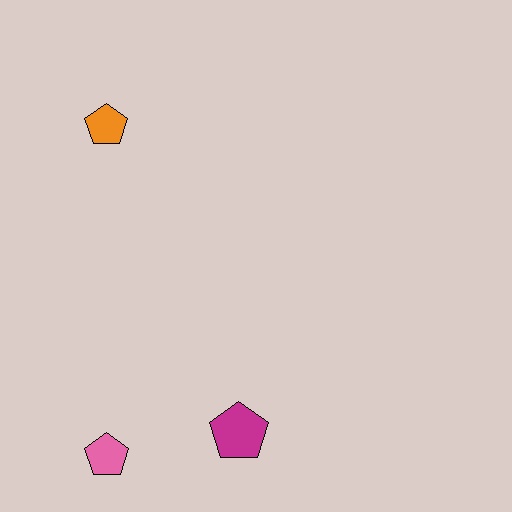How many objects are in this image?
There are 3 objects.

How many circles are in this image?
There are no circles.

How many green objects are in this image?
There are no green objects.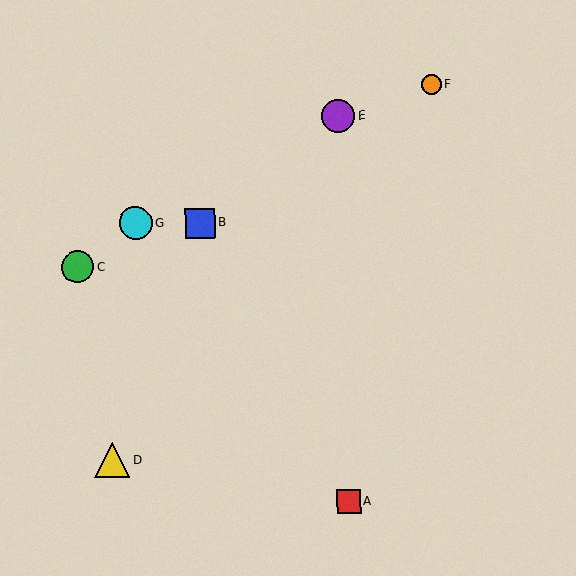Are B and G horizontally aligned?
Yes, both are at y≈223.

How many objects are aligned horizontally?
2 objects (B, G) are aligned horizontally.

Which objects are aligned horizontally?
Objects B, G are aligned horizontally.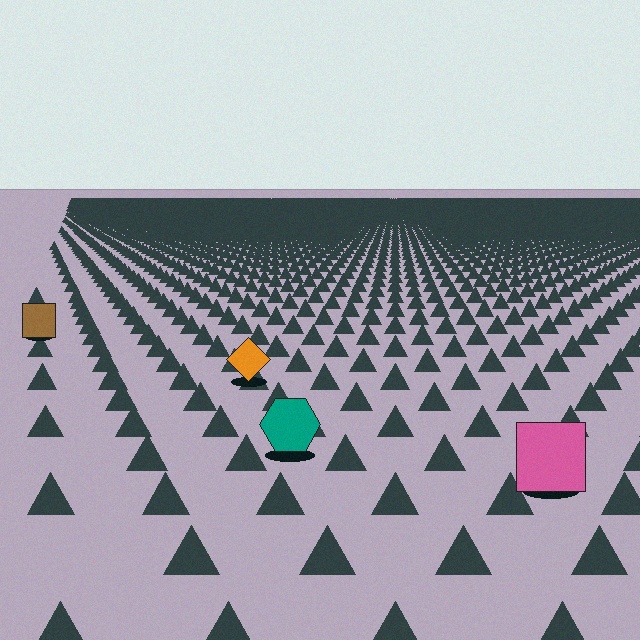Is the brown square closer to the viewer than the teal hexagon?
No. The teal hexagon is closer — you can tell from the texture gradient: the ground texture is coarser near it.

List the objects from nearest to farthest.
From nearest to farthest: the pink square, the teal hexagon, the orange diamond, the brown square.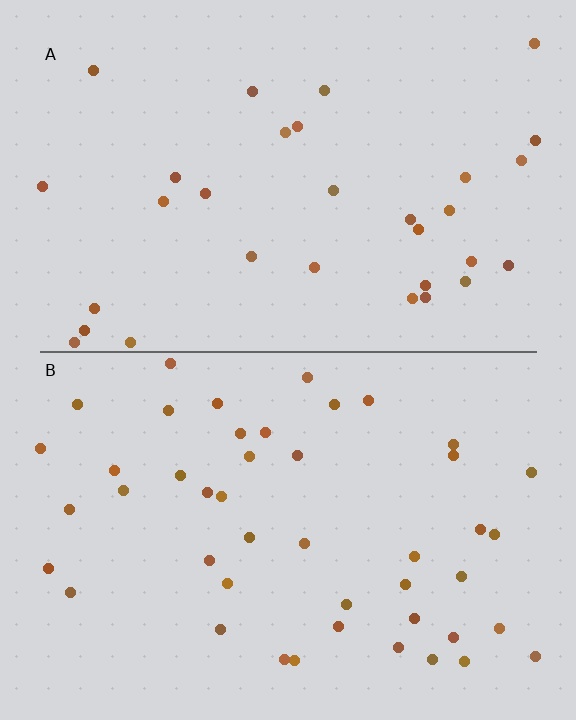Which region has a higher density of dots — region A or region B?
B (the bottom).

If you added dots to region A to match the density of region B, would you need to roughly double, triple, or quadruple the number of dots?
Approximately double.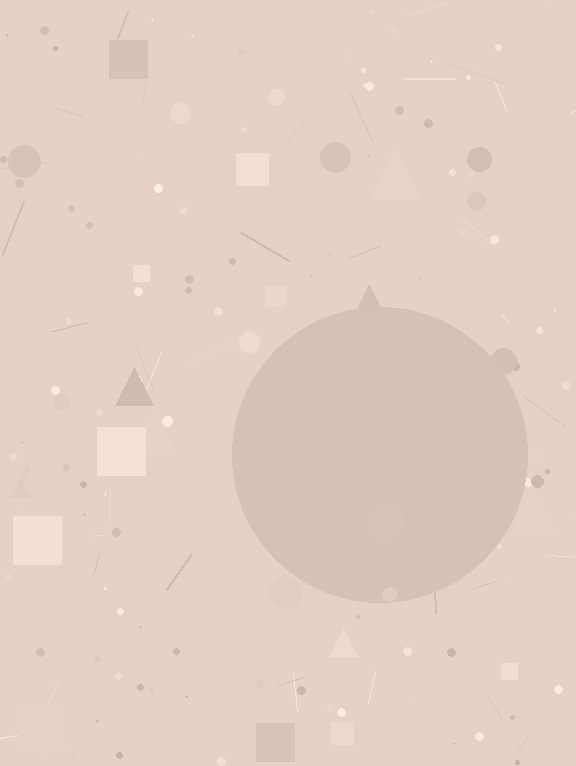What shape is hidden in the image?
A circle is hidden in the image.